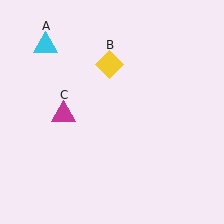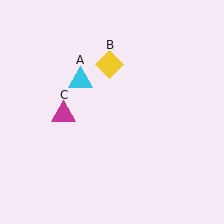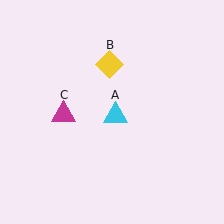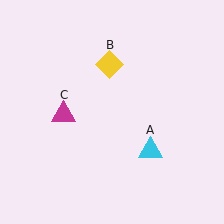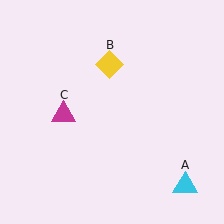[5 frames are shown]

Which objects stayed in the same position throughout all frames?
Yellow diamond (object B) and magenta triangle (object C) remained stationary.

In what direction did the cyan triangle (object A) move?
The cyan triangle (object A) moved down and to the right.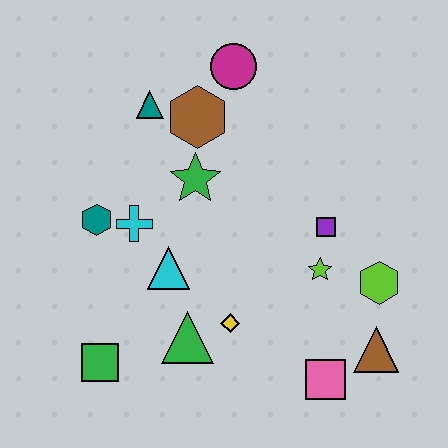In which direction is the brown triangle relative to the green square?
The brown triangle is to the right of the green square.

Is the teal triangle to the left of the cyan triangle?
Yes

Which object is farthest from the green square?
The magenta circle is farthest from the green square.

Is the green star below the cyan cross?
No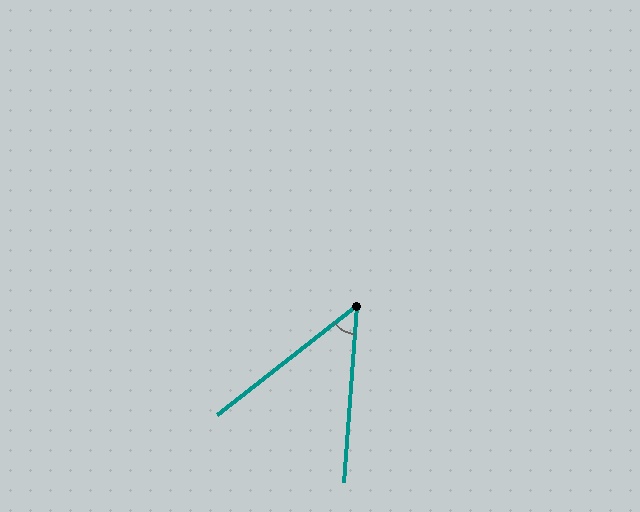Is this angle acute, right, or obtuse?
It is acute.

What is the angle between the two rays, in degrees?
Approximately 48 degrees.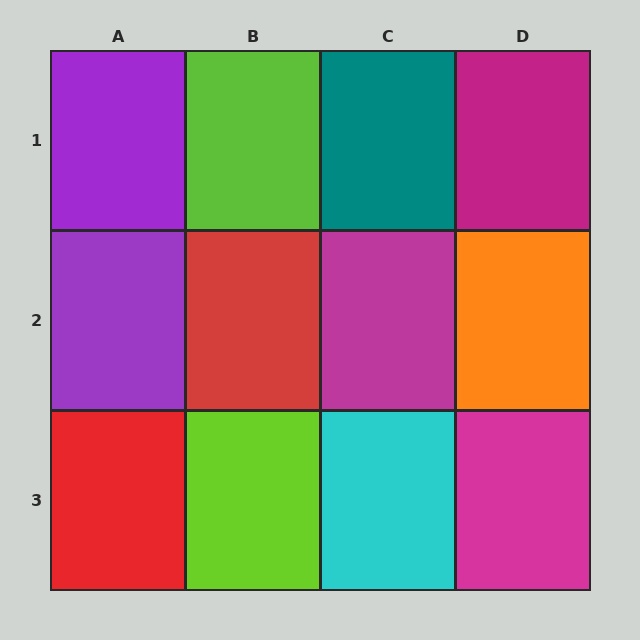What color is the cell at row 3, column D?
Magenta.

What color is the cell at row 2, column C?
Magenta.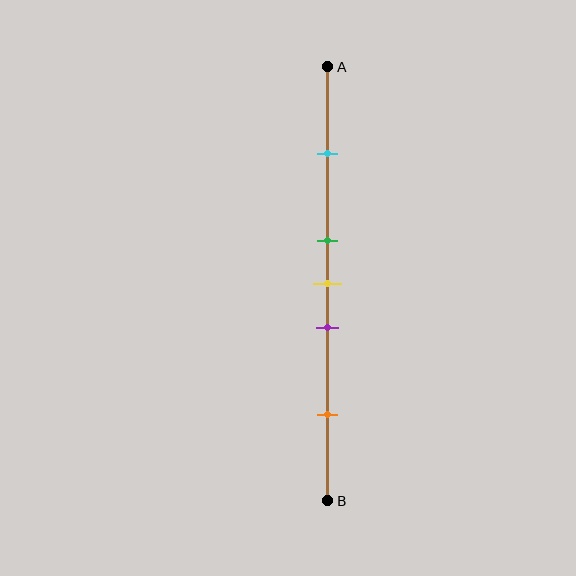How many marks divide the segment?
There are 5 marks dividing the segment.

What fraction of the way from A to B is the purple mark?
The purple mark is approximately 60% (0.6) of the way from A to B.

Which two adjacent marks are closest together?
The green and yellow marks are the closest adjacent pair.